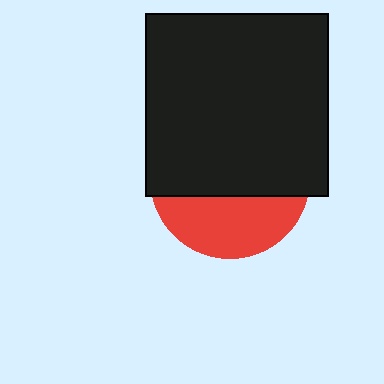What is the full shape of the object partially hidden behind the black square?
The partially hidden object is a red circle.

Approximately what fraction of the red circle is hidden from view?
Roughly 65% of the red circle is hidden behind the black square.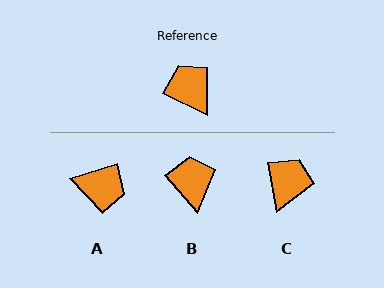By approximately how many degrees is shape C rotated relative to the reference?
Approximately 54 degrees clockwise.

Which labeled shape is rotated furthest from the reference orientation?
A, about 136 degrees away.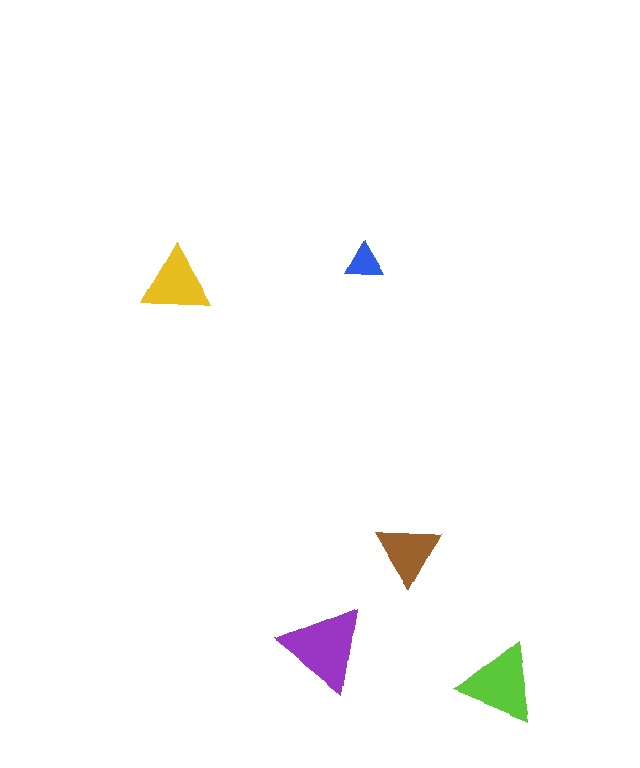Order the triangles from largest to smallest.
the purple one, the lime one, the yellow one, the brown one, the blue one.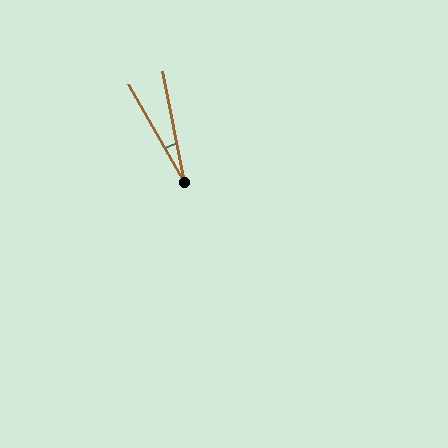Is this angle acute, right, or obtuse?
It is acute.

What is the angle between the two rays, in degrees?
Approximately 19 degrees.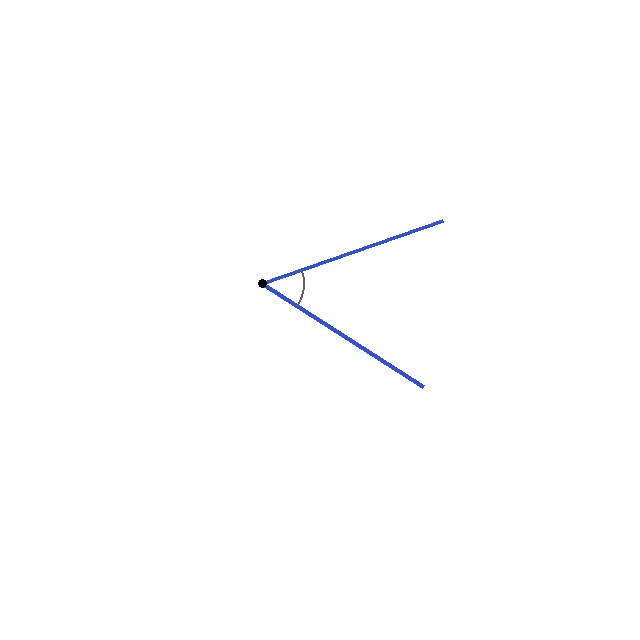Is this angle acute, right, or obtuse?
It is acute.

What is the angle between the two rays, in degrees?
Approximately 52 degrees.